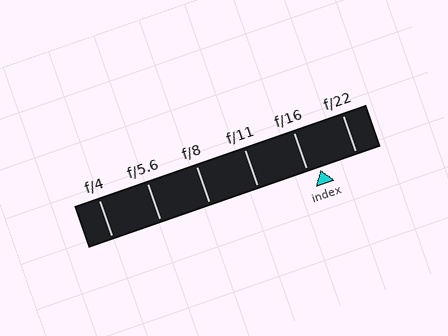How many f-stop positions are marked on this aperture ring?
There are 6 f-stop positions marked.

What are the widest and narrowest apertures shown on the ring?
The widest aperture shown is f/4 and the narrowest is f/22.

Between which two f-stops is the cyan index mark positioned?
The index mark is between f/16 and f/22.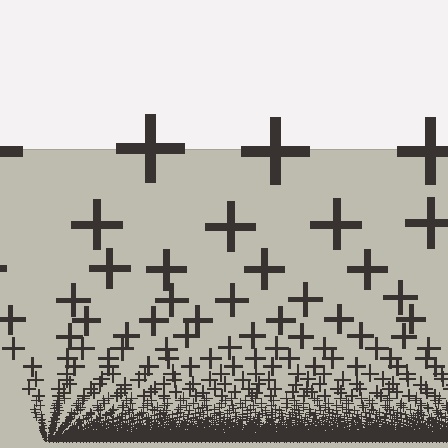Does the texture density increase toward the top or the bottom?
Density increases toward the bottom.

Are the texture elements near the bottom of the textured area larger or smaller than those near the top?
Smaller. The gradient is inverted — elements near the bottom are smaller and denser.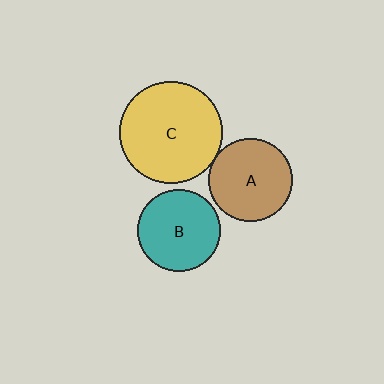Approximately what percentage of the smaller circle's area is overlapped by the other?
Approximately 5%.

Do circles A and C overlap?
Yes.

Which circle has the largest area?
Circle C (yellow).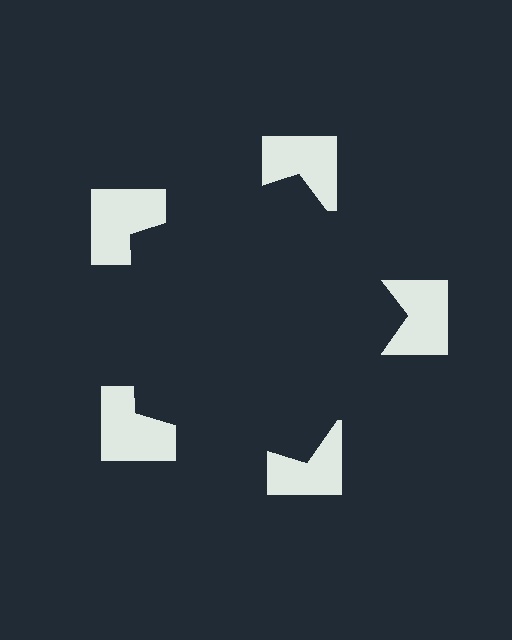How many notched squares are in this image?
There are 5 — one at each vertex of the illusory pentagon.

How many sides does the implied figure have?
5 sides.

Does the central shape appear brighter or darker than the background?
It typically appears slightly darker than the background, even though no actual brightness change is drawn.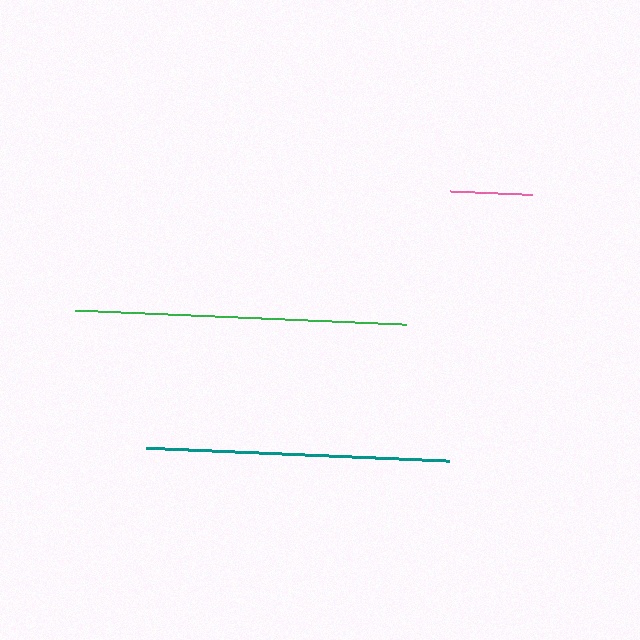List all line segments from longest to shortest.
From longest to shortest: green, teal, pink.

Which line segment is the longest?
The green line is the longest at approximately 330 pixels.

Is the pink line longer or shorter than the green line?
The green line is longer than the pink line.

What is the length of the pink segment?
The pink segment is approximately 82 pixels long.